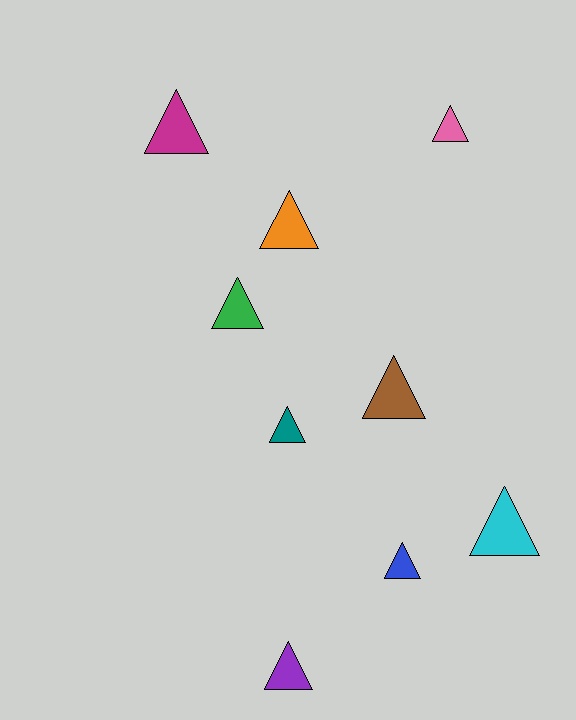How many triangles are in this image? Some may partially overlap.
There are 9 triangles.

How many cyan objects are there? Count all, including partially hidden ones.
There is 1 cyan object.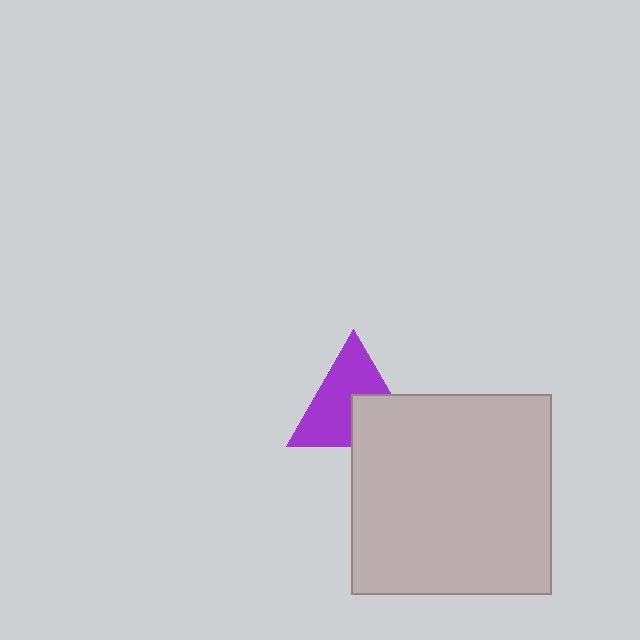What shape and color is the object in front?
The object in front is a light gray square.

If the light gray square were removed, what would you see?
You would see the complete purple triangle.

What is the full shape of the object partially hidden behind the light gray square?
The partially hidden object is a purple triangle.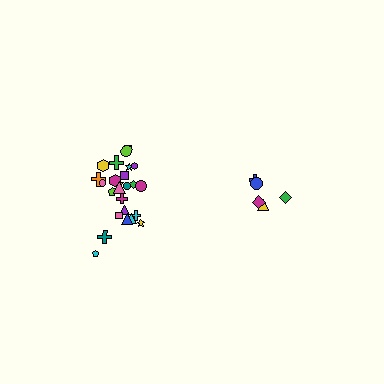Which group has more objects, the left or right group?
The left group.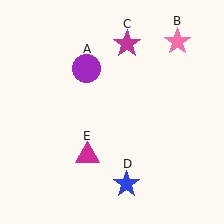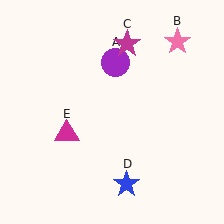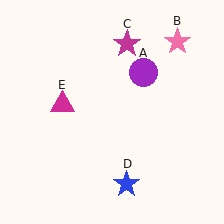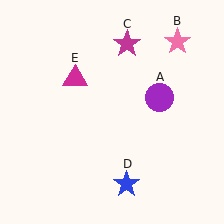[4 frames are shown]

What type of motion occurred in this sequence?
The purple circle (object A), magenta triangle (object E) rotated clockwise around the center of the scene.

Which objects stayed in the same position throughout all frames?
Pink star (object B) and magenta star (object C) and blue star (object D) remained stationary.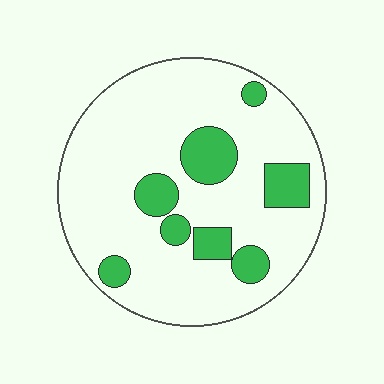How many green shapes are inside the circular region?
8.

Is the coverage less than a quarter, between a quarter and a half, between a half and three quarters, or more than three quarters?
Less than a quarter.